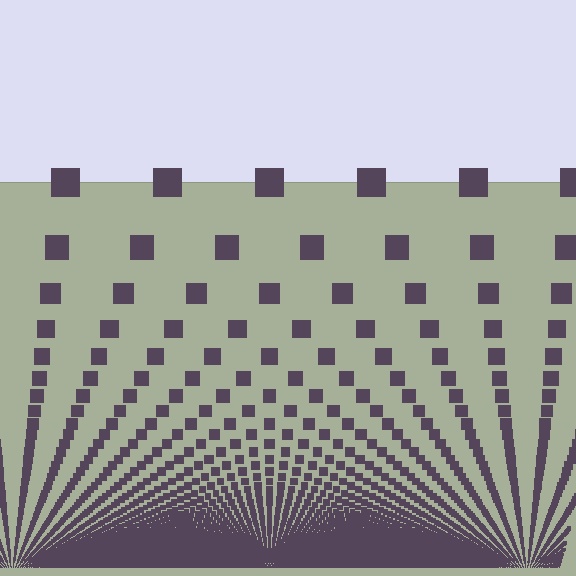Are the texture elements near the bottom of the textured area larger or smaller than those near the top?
Smaller. The gradient is inverted — elements near the bottom are smaller and denser.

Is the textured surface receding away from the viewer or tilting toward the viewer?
The surface appears to tilt toward the viewer. Texture elements get larger and sparser toward the top.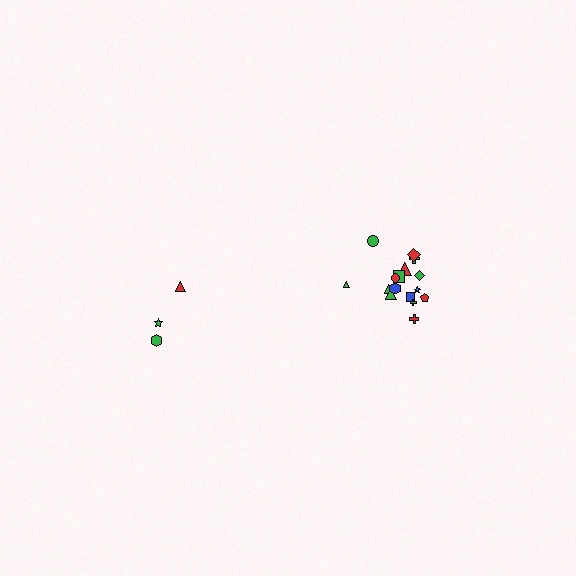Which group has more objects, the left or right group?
The right group.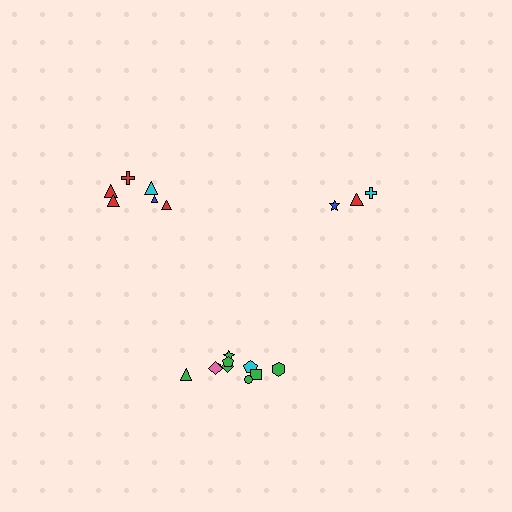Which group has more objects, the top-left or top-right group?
The top-left group.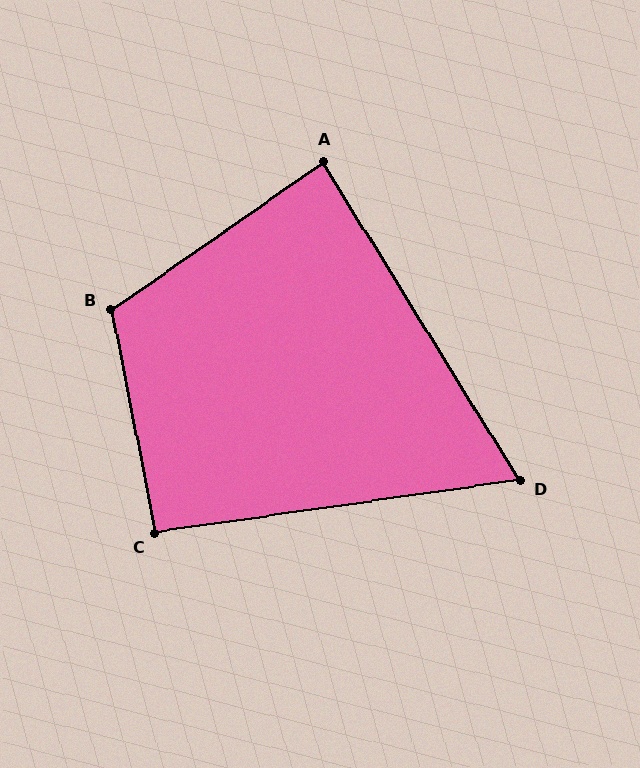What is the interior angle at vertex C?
Approximately 93 degrees (approximately right).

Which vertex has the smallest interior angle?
D, at approximately 66 degrees.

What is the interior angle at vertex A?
Approximately 87 degrees (approximately right).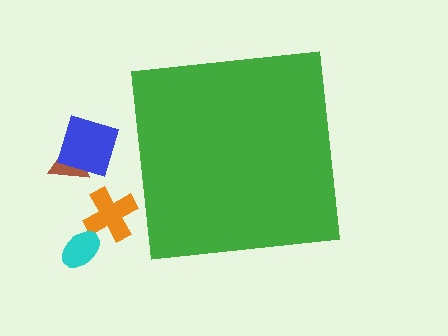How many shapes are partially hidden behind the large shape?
0 shapes are partially hidden.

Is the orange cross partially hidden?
No, the orange cross is fully visible.